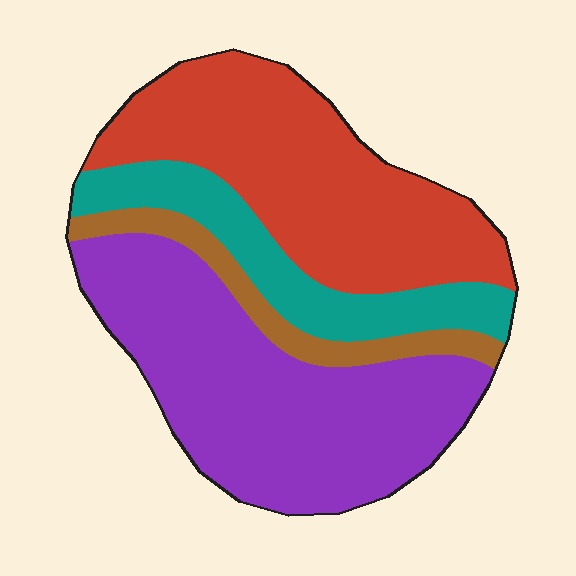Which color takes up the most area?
Purple, at roughly 40%.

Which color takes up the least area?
Brown, at roughly 10%.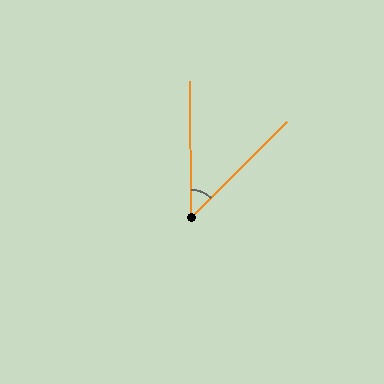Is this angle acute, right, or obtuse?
It is acute.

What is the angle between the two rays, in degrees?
Approximately 45 degrees.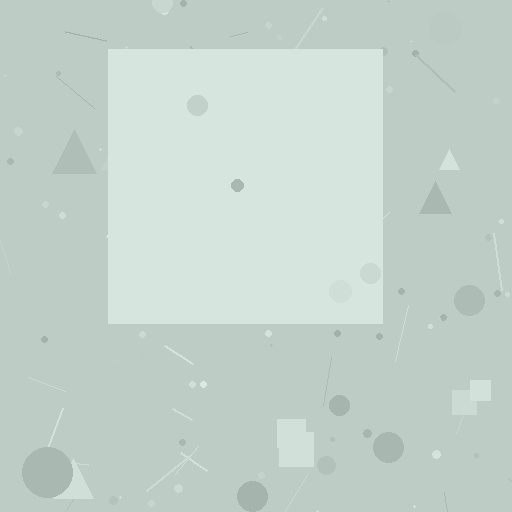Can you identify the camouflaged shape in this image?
The camouflaged shape is a square.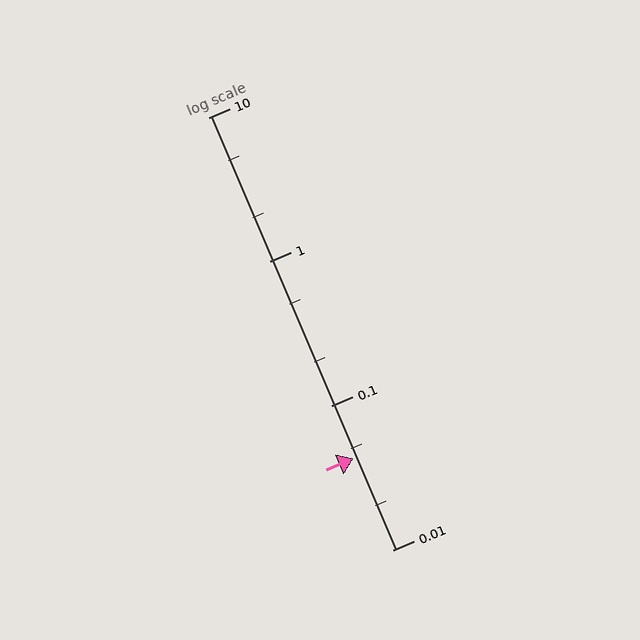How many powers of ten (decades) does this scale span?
The scale spans 3 decades, from 0.01 to 10.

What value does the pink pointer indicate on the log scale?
The pointer indicates approximately 0.043.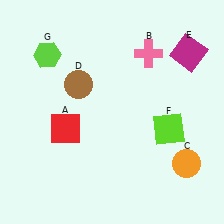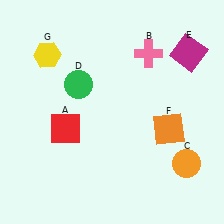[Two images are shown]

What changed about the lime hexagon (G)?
In Image 1, G is lime. In Image 2, it changed to yellow.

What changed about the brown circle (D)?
In Image 1, D is brown. In Image 2, it changed to green.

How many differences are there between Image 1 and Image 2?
There are 3 differences between the two images.